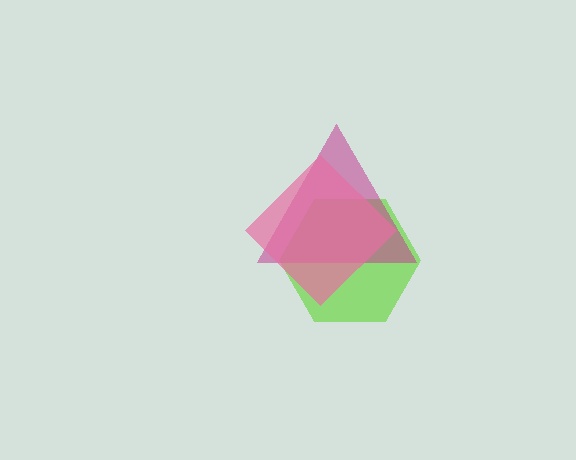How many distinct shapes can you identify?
There are 3 distinct shapes: a lime hexagon, a magenta triangle, a pink diamond.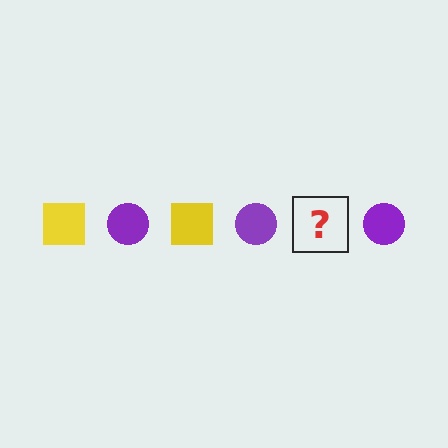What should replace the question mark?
The question mark should be replaced with a yellow square.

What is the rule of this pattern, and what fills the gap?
The rule is that the pattern alternates between yellow square and purple circle. The gap should be filled with a yellow square.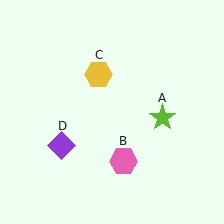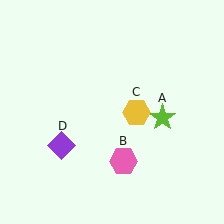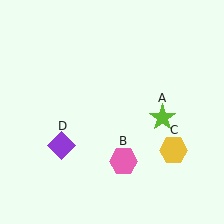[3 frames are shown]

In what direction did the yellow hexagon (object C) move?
The yellow hexagon (object C) moved down and to the right.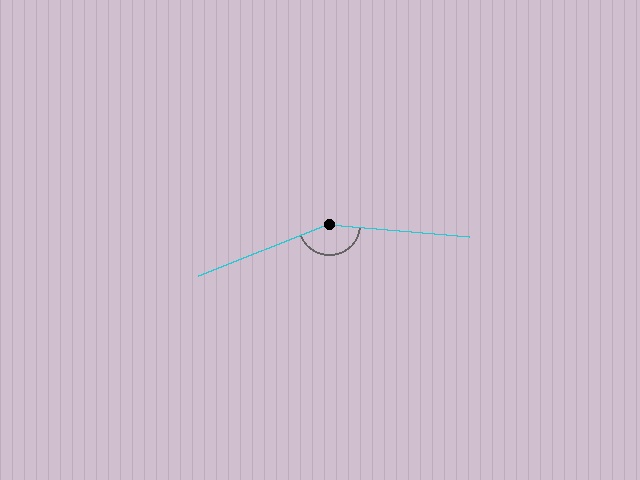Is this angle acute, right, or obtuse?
It is obtuse.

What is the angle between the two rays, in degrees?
Approximately 153 degrees.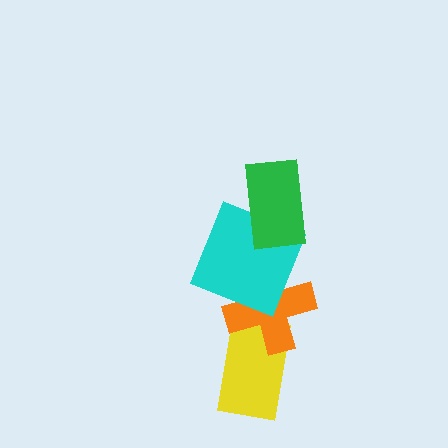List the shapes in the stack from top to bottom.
From top to bottom: the green rectangle, the cyan square, the orange cross, the yellow rectangle.